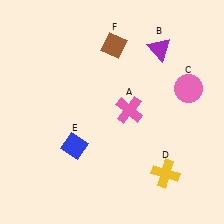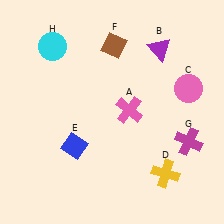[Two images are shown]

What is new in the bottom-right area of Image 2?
A magenta cross (G) was added in the bottom-right area of Image 2.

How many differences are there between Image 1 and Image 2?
There are 2 differences between the two images.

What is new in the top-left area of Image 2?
A cyan circle (H) was added in the top-left area of Image 2.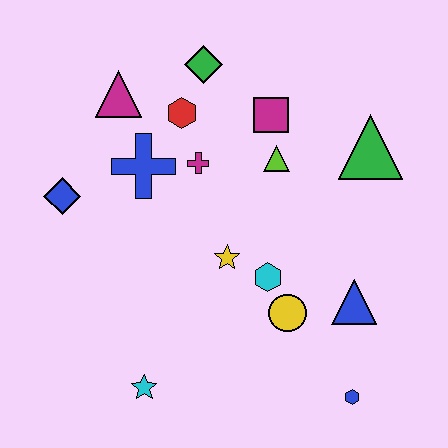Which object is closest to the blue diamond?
The blue cross is closest to the blue diamond.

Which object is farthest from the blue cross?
The blue hexagon is farthest from the blue cross.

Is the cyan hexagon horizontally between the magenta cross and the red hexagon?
No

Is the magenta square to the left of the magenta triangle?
No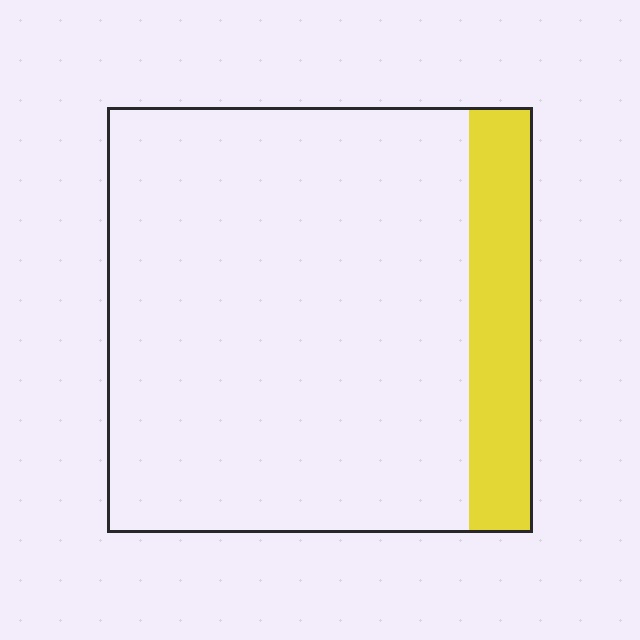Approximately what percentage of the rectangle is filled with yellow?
Approximately 15%.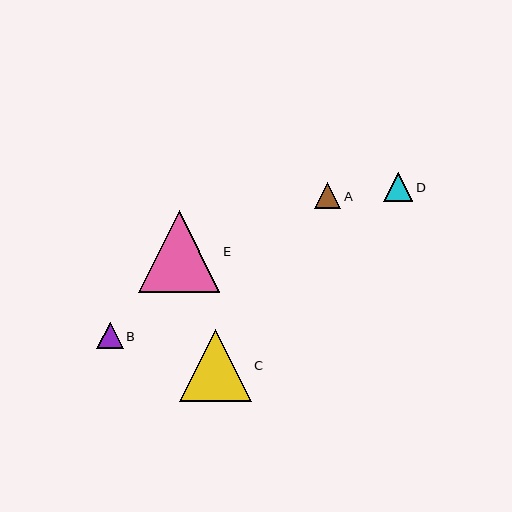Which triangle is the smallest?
Triangle B is the smallest with a size of approximately 26 pixels.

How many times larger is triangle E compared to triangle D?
Triangle E is approximately 2.8 times the size of triangle D.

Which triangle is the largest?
Triangle E is the largest with a size of approximately 81 pixels.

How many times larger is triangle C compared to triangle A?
Triangle C is approximately 2.7 times the size of triangle A.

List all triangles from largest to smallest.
From largest to smallest: E, C, D, A, B.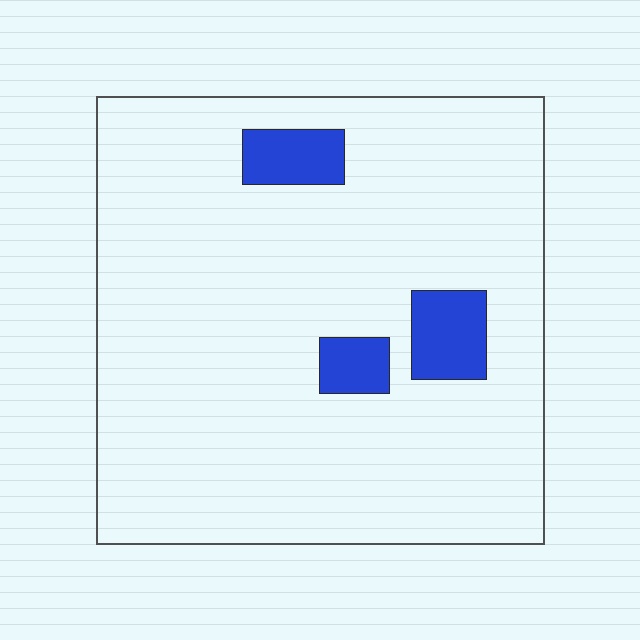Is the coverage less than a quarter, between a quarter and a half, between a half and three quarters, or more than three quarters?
Less than a quarter.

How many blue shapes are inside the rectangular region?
3.